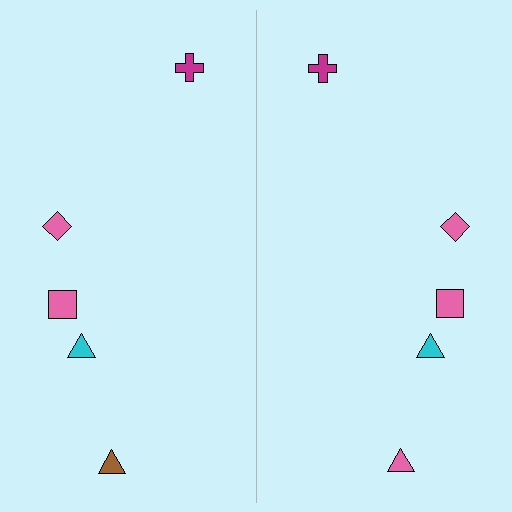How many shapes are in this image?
There are 10 shapes in this image.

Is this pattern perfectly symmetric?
No, the pattern is not perfectly symmetric. The pink triangle on the right side breaks the symmetry — its mirror counterpart is brown.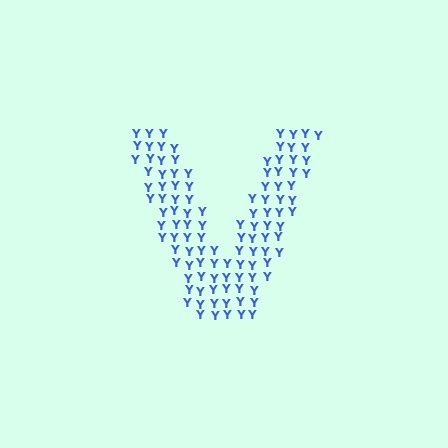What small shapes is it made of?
It is made of small letter Y's.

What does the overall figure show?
The overall figure shows the letter V.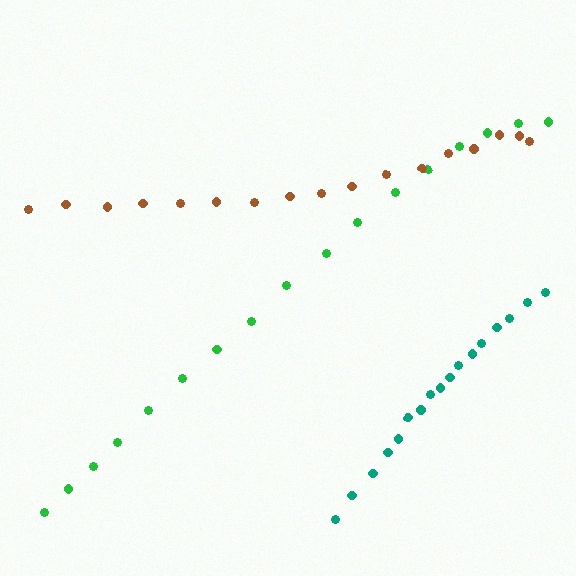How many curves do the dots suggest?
There are 3 distinct paths.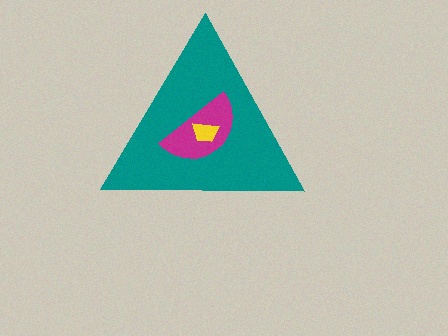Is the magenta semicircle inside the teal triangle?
Yes.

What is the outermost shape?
The teal triangle.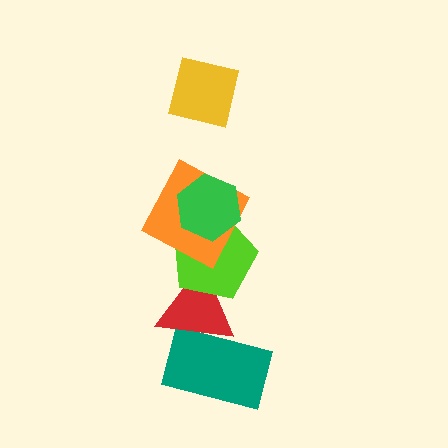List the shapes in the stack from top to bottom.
From top to bottom: the yellow square, the green hexagon, the orange square, the lime pentagon, the red triangle, the teal rectangle.